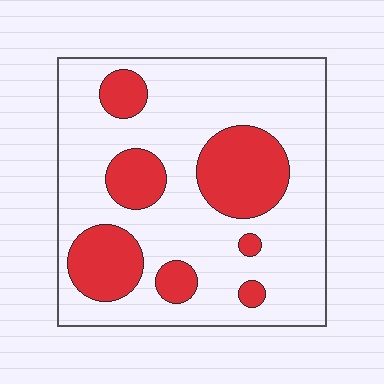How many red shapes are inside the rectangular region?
7.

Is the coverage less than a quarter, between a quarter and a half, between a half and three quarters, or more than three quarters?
Between a quarter and a half.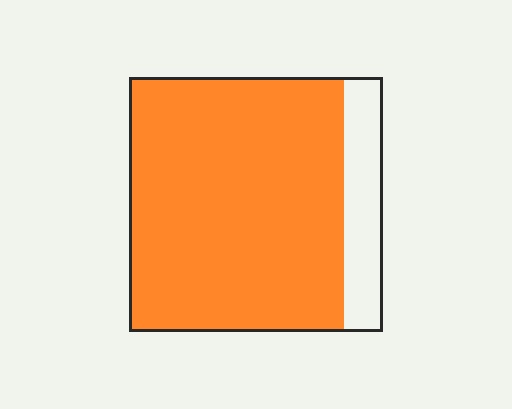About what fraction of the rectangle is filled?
About five sixths (5/6).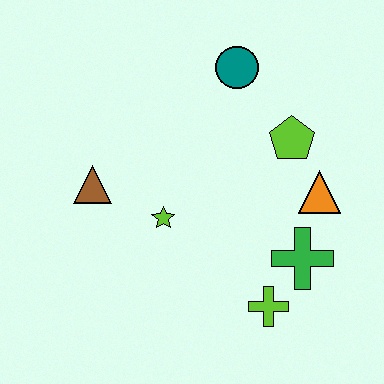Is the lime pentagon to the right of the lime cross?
Yes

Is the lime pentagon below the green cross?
No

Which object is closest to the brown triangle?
The lime star is closest to the brown triangle.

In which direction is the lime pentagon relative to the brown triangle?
The lime pentagon is to the right of the brown triangle.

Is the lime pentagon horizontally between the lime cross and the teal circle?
No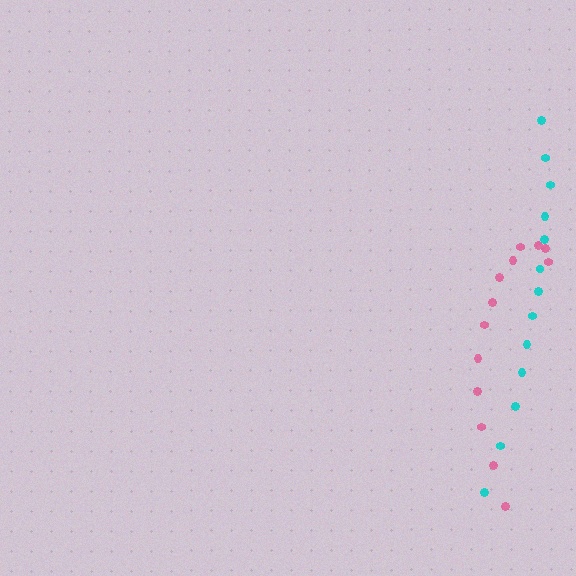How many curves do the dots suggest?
There are 2 distinct paths.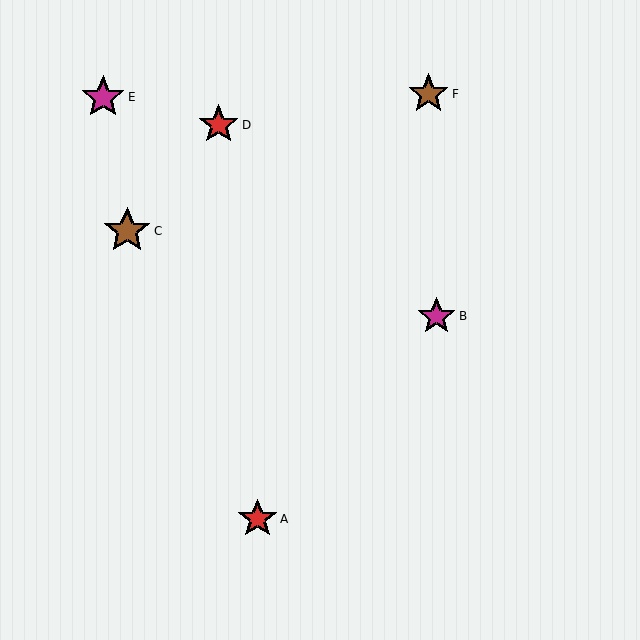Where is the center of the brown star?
The center of the brown star is at (429, 94).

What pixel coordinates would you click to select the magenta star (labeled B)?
Click at (437, 316) to select the magenta star B.